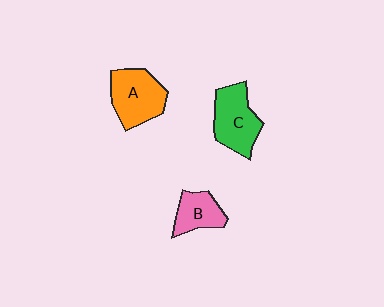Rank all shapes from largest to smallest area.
From largest to smallest: A (orange), C (green), B (pink).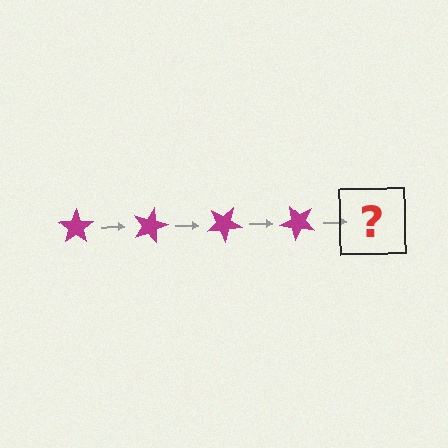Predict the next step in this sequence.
The next step is a magenta star rotated 60 degrees.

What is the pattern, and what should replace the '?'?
The pattern is that the star rotates 15 degrees each step. The '?' should be a magenta star rotated 60 degrees.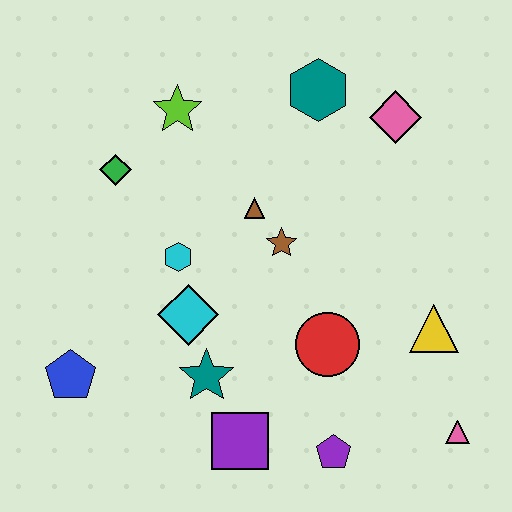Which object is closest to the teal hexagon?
The pink diamond is closest to the teal hexagon.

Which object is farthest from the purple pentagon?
The lime star is farthest from the purple pentagon.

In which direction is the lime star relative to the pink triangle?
The lime star is above the pink triangle.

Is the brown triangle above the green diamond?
No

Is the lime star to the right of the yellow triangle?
No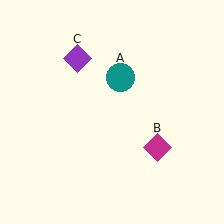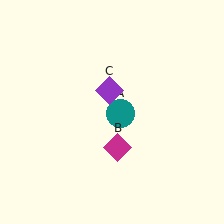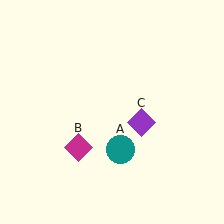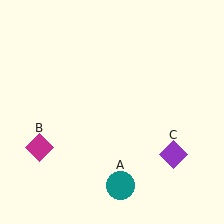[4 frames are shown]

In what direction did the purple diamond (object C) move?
The purple diamond (object C) moved down and to the right.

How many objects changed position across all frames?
3 objects changed position: teal circle (object A), magenta diamond (object B), purple diamond (object C).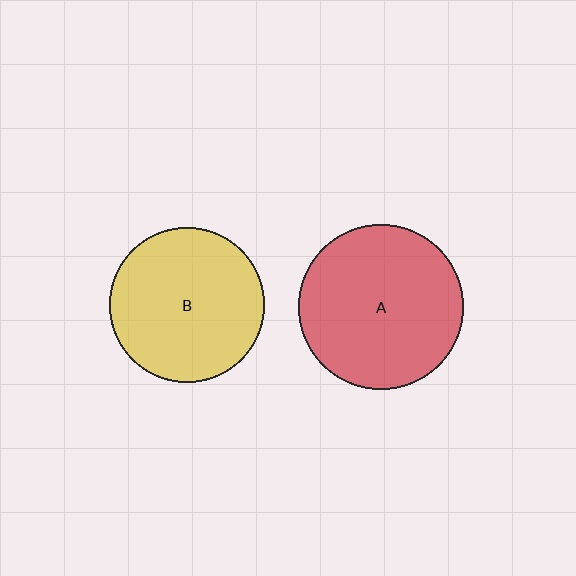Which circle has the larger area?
Circle A (red).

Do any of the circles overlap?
No, none of the circles overlap.